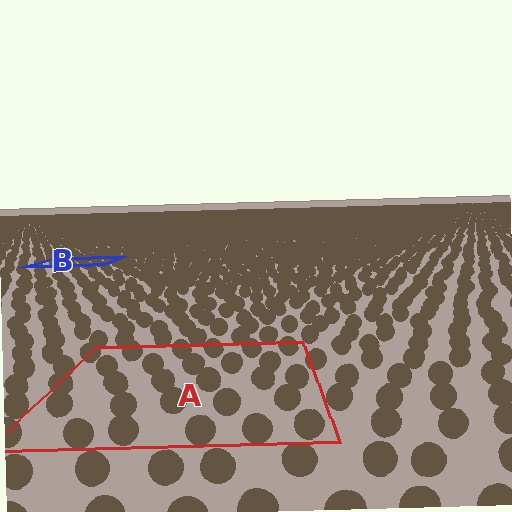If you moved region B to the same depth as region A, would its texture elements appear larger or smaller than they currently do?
They would appear larger. At a closer depth, the same texture elements are projected at a bigger on-screen size.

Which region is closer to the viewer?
Region A is closer. The texture elements there are larger and more spread out.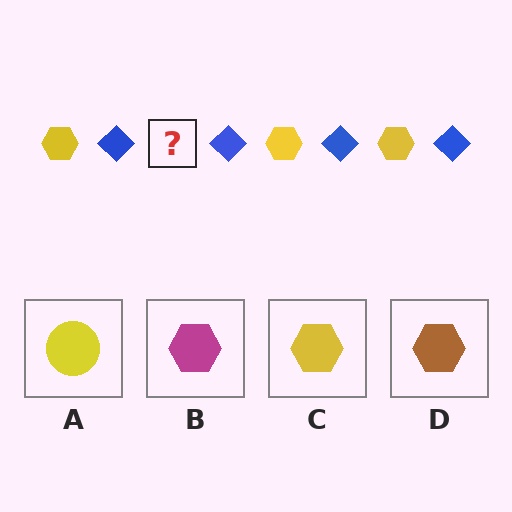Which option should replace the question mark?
Option C.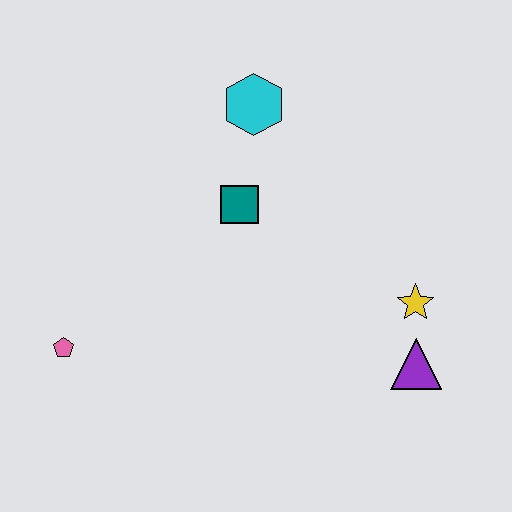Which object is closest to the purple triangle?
The yellow star is closest to the purple triangle.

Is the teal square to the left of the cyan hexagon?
Yes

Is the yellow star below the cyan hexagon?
Yes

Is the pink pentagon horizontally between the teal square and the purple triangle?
No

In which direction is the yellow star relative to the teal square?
The yellow star is to the right of the teal square.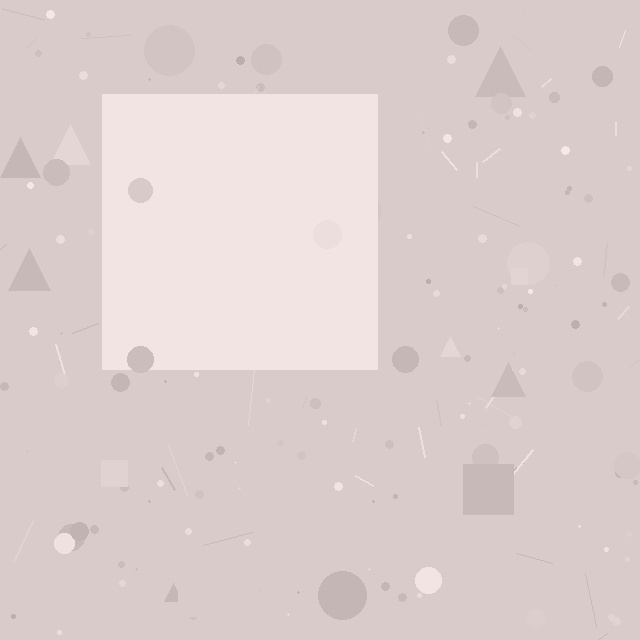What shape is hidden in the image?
A square is hidden in the image.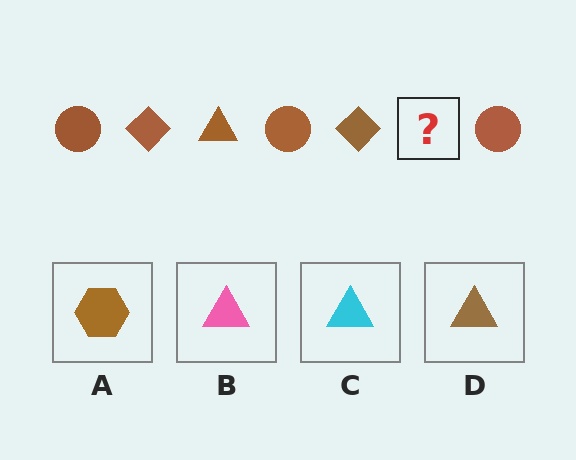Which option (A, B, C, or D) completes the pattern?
D.